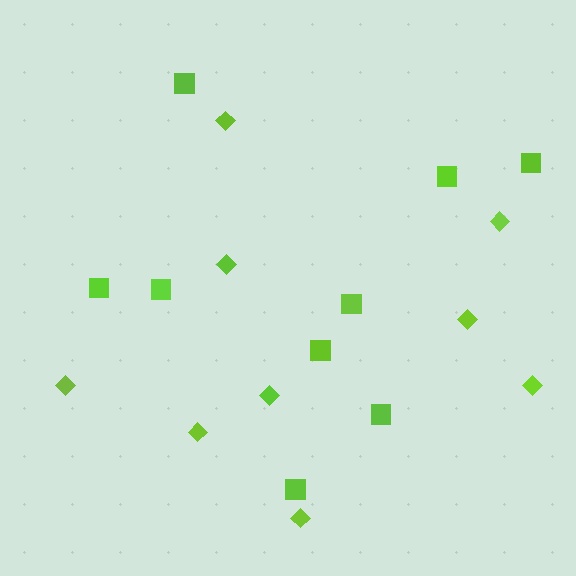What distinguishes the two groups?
There are 2 groups: one group of squares (9) and one group of diamonds (9).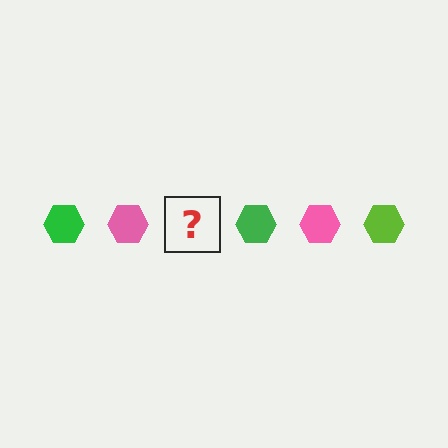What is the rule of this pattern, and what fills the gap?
The rule is that the pattern cycles through green, pink, lime hexagons. The gap should be filled with a lime hexagon.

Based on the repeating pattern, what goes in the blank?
The blank should be a lime hexagon.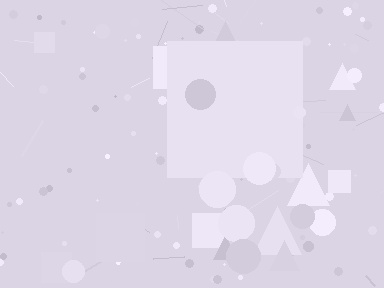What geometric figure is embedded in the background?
A square is embedded in the background.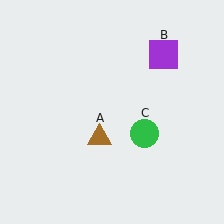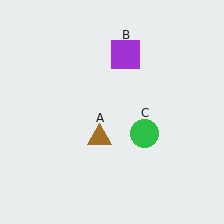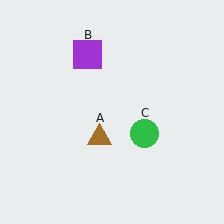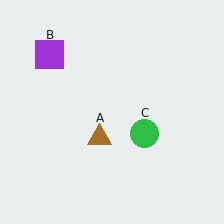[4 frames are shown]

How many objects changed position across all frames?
1 object changed position: purple square (object B).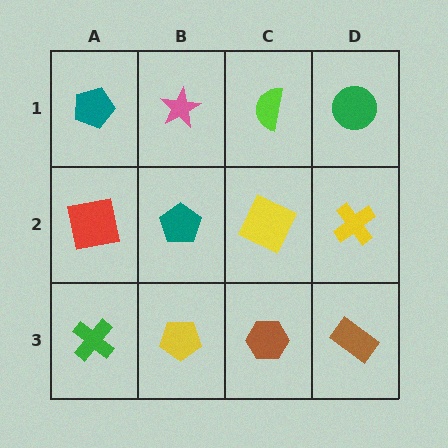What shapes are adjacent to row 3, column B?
A teal pentagon (row 2, column B), a green cross (row 3, column A), a brown hexagon (row 3, column C).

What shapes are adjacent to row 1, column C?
A yellow square (row 2, column C), a pink star (row 1, column B), a green circle (row 1, column D).